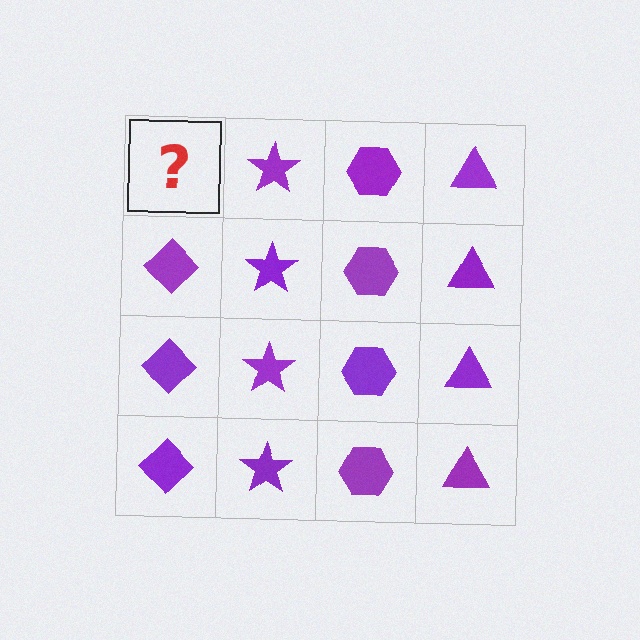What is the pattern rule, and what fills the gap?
The rule is that each column has a consistent shape. The gap should be filled with a purple diamond.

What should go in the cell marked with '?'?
The missing cell should contain a purple diamond.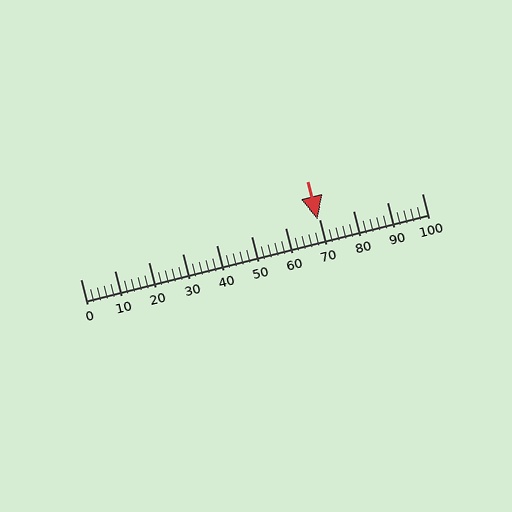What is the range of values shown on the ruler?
The ruler shows values from 0 to 100.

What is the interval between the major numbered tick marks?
The major tick marks are spaced 10 units apart.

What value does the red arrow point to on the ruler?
The red arrow points to approximately 70.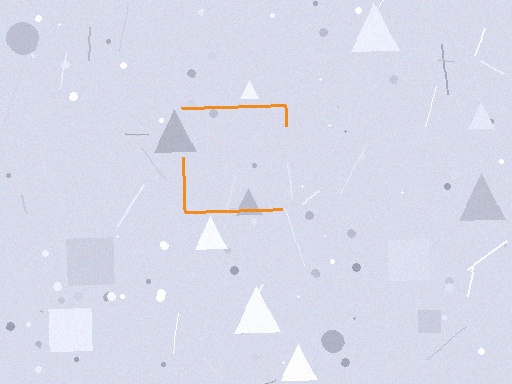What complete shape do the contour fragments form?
The contour fragments form a square.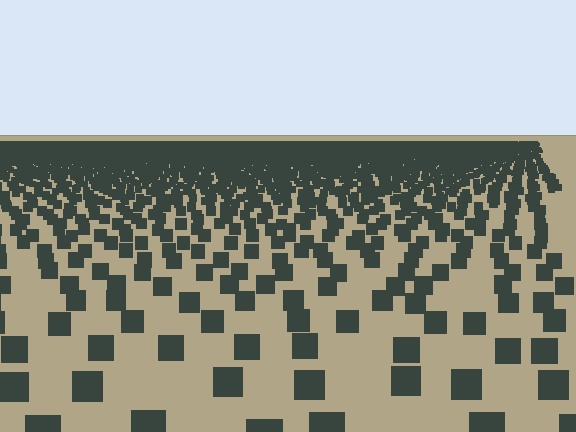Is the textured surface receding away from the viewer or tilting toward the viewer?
The surface is receding away from the viewer. Texture elements get smaller and denser toward the top.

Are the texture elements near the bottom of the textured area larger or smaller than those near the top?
Larger. Near the bottom, elements are closer to the viewer and appear at a bigger on-screen size.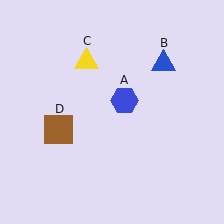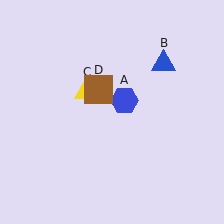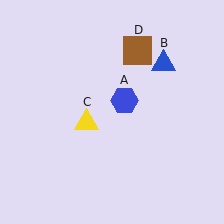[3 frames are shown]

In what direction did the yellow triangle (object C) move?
The yellow triangle (object C) moved down.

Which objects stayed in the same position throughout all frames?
Blue hexagon (object A) and blue triangle (object B) remained stationary.